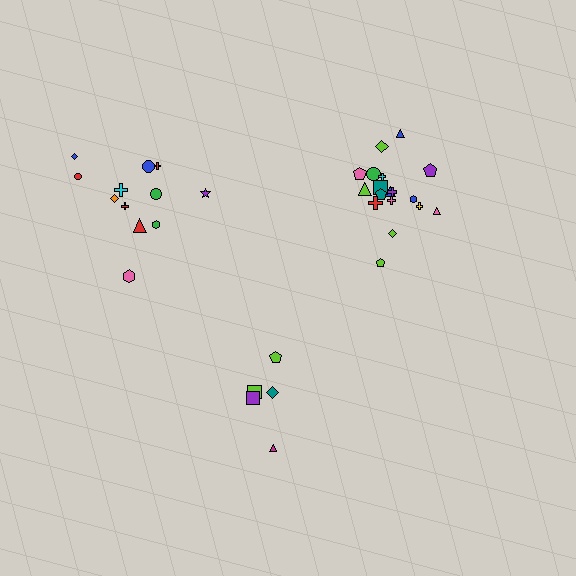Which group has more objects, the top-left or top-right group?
The top-right group.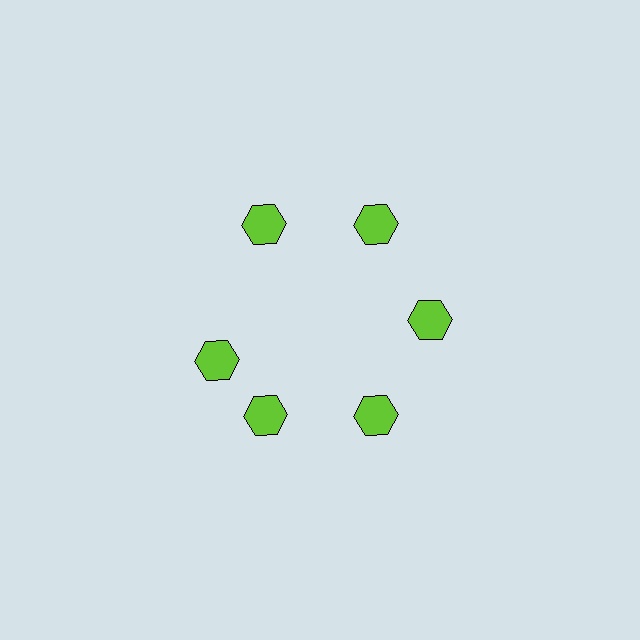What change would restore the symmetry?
The symmetry would be restored by rotating it back into even spacing with its neighbors so that all 6 hexagons sit at equal angles and equal distance from the center.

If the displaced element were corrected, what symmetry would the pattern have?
It would have 6-fold rotational symmetry — the pattern would map onto itself every 60 degrees.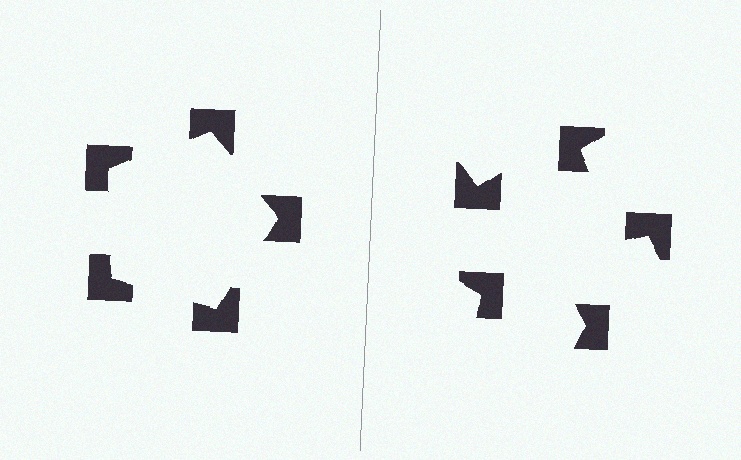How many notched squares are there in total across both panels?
10 — 5 on each side.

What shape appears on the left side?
An illusory pentagon.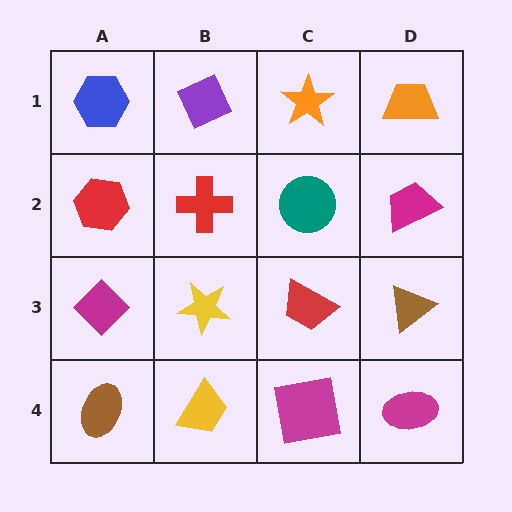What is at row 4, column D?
A magenta ellipse.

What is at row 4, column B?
A yellow trapezoid.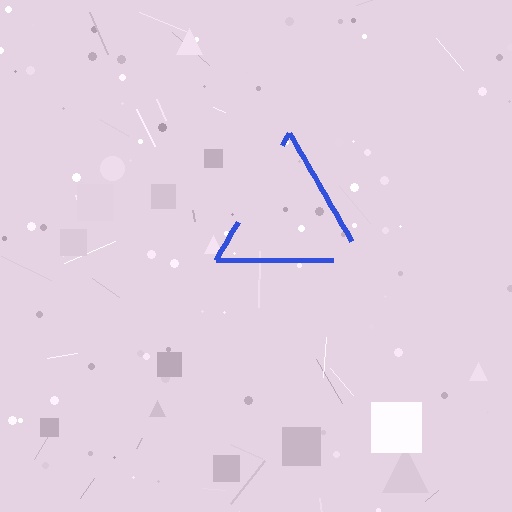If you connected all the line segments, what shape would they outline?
They would outline a triangle.